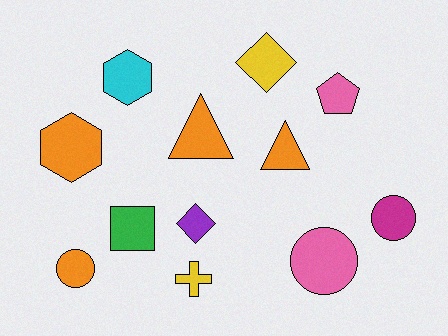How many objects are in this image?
There are 12 objects.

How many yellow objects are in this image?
There are 2 yellow objects.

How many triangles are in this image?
There are 2 triangles.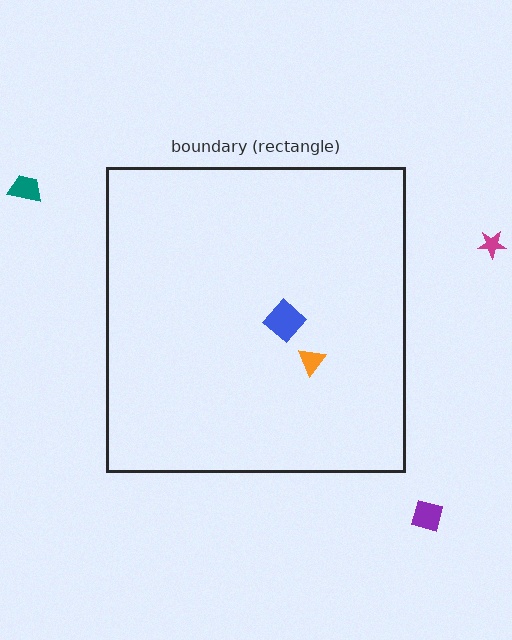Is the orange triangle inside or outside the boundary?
Inside.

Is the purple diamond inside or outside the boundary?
Outside.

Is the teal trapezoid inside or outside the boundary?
Outside.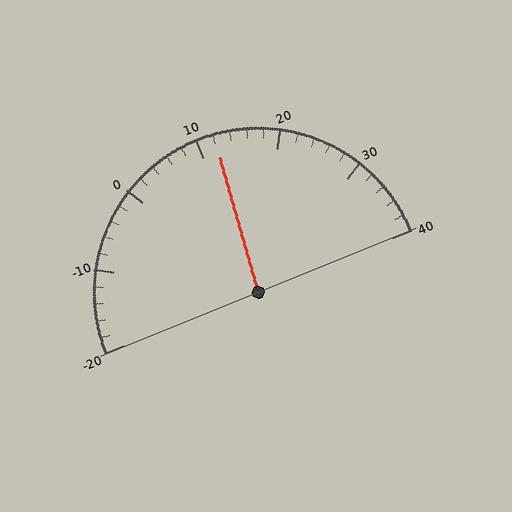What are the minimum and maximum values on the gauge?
The gauge ranges from -20 to 40.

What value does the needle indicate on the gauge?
The needle indicates approximately 12.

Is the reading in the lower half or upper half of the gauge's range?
The reading is in the upper half of the range (-20 to 40).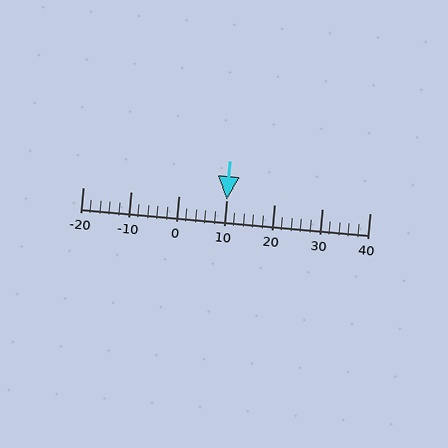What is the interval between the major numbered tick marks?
The major tick marks are spaced 10 units apart.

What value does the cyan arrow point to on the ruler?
The cyan arrow points to approximately 10.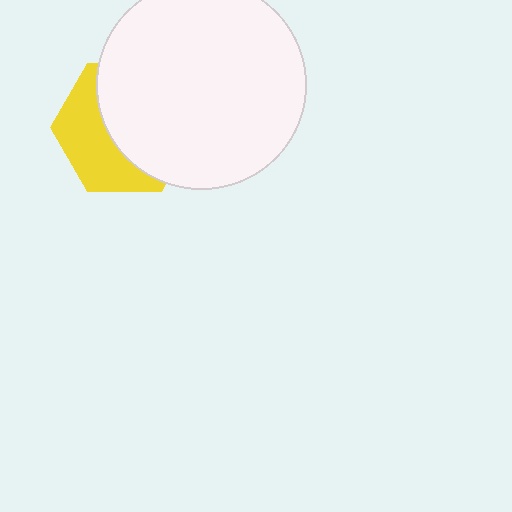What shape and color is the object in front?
The object in front is a white circle.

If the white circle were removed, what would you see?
You would see the complete yellow hexagon.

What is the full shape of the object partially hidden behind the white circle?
The partially hidden object is a yellow hexagon.